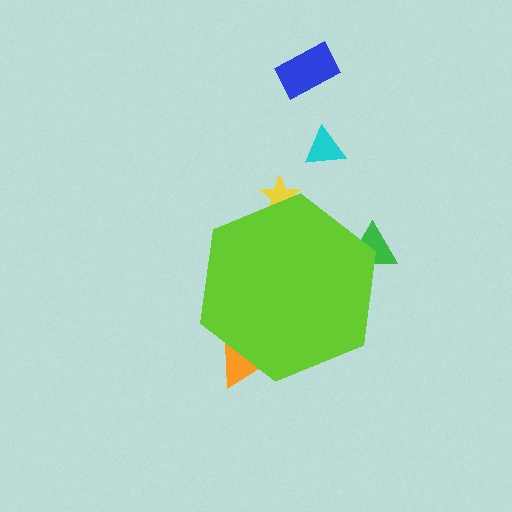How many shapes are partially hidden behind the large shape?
3 shapes are partially hidden.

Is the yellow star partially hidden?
Yes, the yellow star is partially hidden behind the lime hexagon.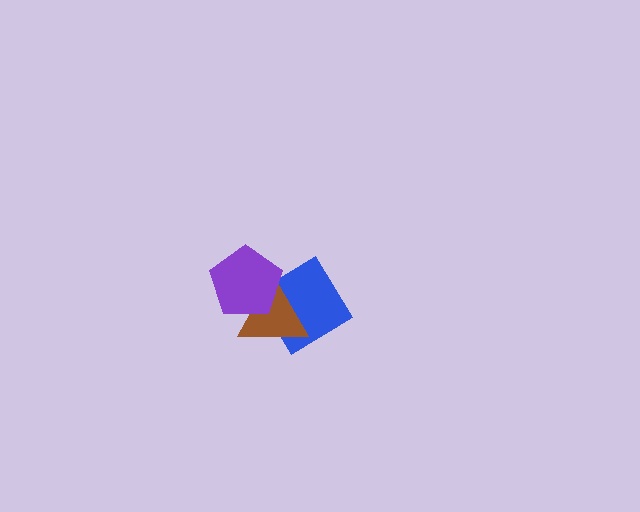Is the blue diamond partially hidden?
Yes, it is partially covered by another shape.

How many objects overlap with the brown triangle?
2 objects overlap with the brown triangle.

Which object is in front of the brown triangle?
The purple pentagon is in front of the brown triangle.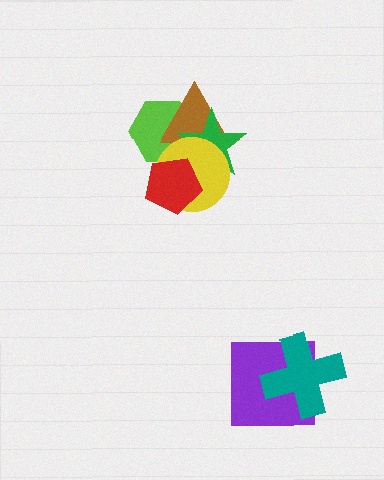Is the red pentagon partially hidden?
No, no other shape covers it.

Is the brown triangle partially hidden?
Yes, it is partially covered by another shape.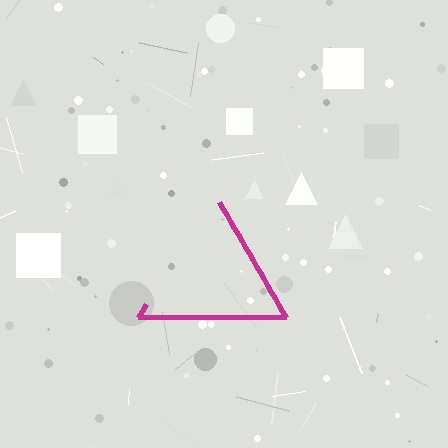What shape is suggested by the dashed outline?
The dashed outline suggests a triangle.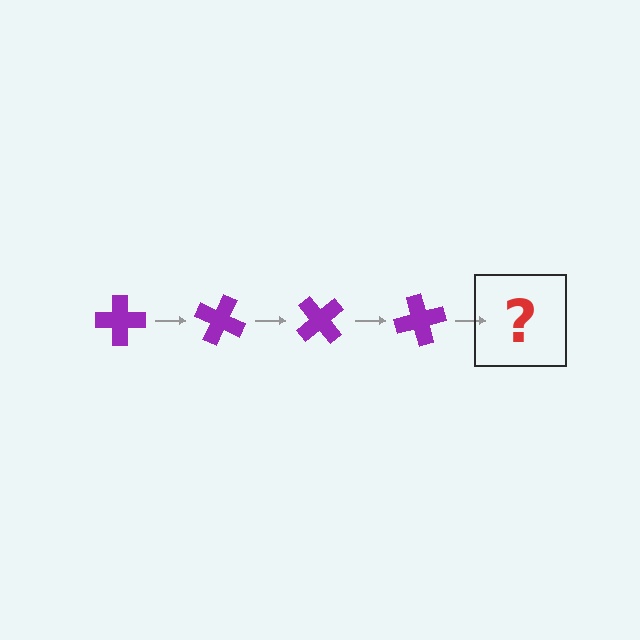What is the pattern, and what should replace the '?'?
The pattern is that the cross rotates 25 degrees each step. The '?' should be a purple cross rotated 100 degrees.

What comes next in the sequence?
The next element should be a purple cross rotated 100 degrees.